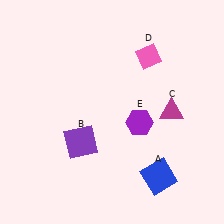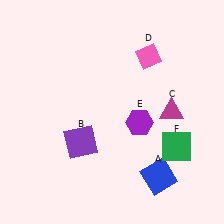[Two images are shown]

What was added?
A green square (F) was added in Image 2.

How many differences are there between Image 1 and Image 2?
There is 1 difference between the two images.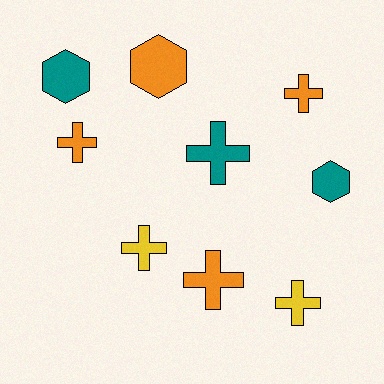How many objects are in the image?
There are 9 objects.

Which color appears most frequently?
Orange, with 4 objects.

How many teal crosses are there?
There is 1 teal cross.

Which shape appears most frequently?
Cross, with 6 objects.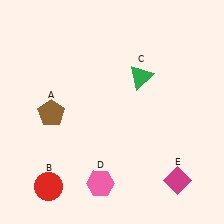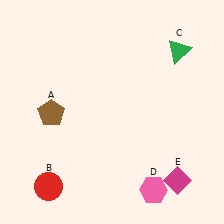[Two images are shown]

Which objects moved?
The objects that moved are: the green triangle (C), the pink hexagon (D).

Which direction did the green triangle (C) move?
The green triangle (C) moved right.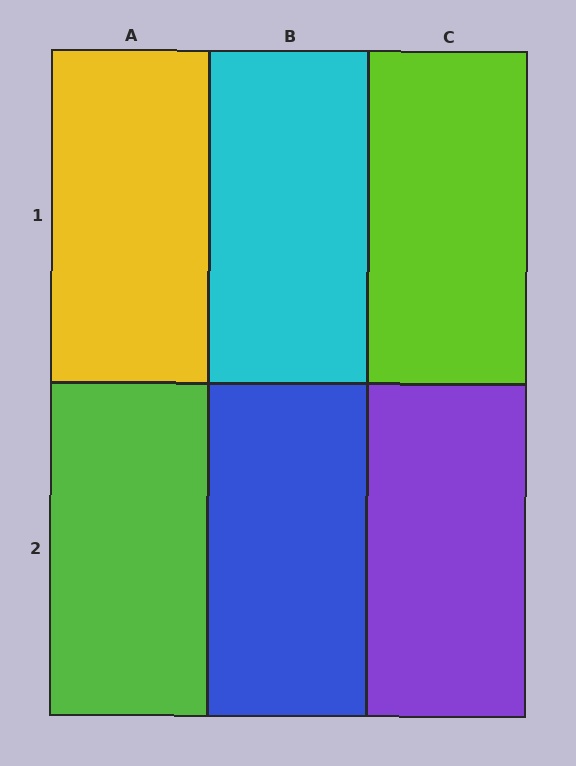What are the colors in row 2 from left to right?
Lime, blue, purple.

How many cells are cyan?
1 cell is cyan.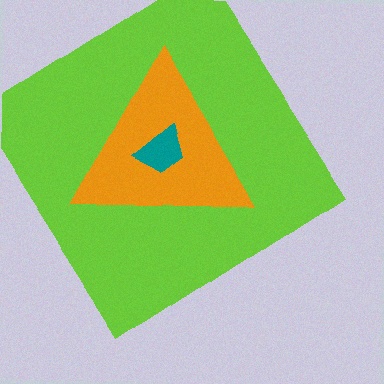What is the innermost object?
The teal trapezoid.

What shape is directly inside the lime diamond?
The orange triangle.